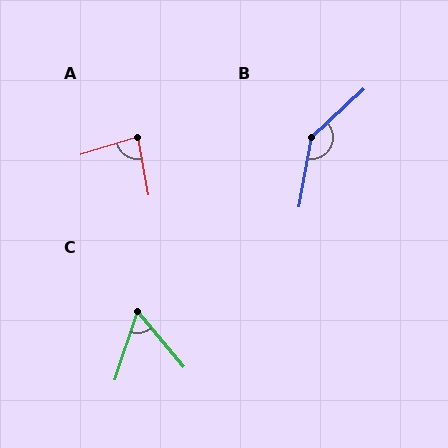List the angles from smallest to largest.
C (58°), A (83°), B (143°).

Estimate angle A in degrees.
Approximately 83 degrees.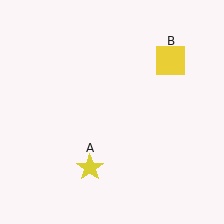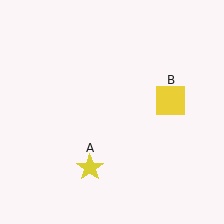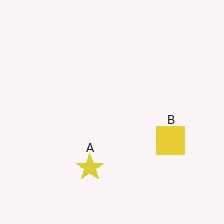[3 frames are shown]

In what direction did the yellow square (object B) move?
The yellow square (object B) moved down.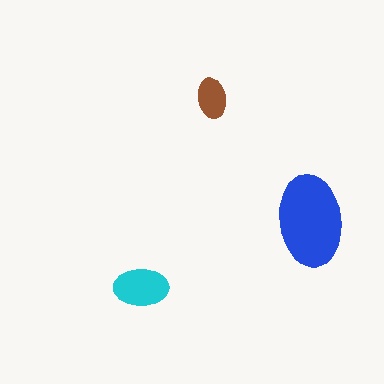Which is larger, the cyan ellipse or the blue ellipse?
The blue one.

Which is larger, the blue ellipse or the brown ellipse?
The blue one.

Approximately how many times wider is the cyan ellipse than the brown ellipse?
About 1.5 times wider.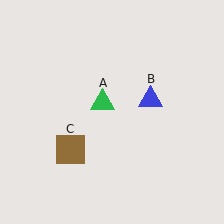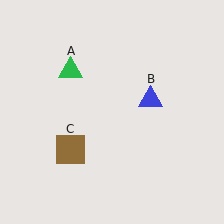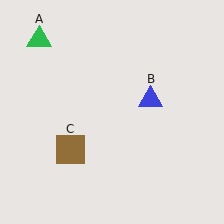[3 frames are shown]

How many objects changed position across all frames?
1 object changed position: green triangle (object A).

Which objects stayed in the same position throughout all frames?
Blue triangle (object B) and brown square (object C) remained stationary.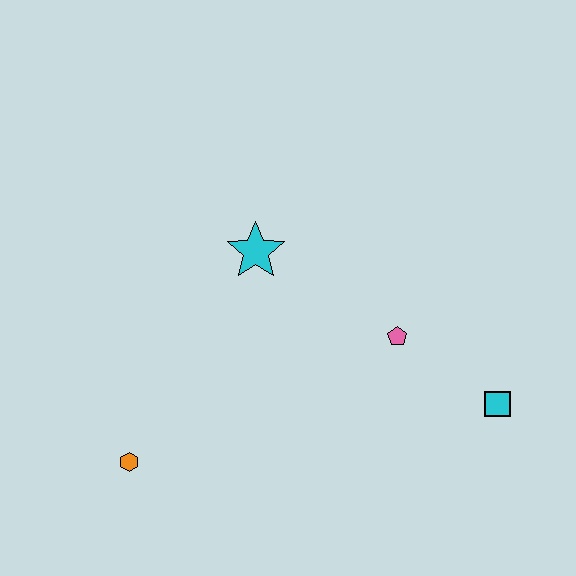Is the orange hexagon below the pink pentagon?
Yes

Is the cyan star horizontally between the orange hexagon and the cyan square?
Yes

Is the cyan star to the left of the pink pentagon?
Yes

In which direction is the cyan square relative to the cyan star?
The cyan square is to the right of the cyan star.